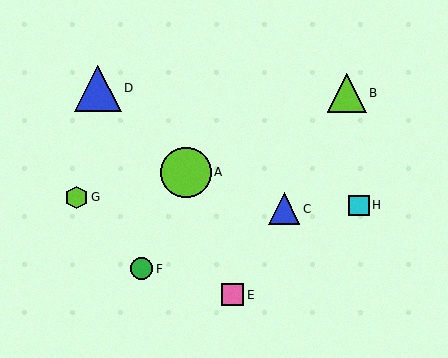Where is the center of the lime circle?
The center of the lime circle is at (186, 172).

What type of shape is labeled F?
Shape F is a green circle.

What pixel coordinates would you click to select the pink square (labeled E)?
Click at (233, 295) to select the pink square E.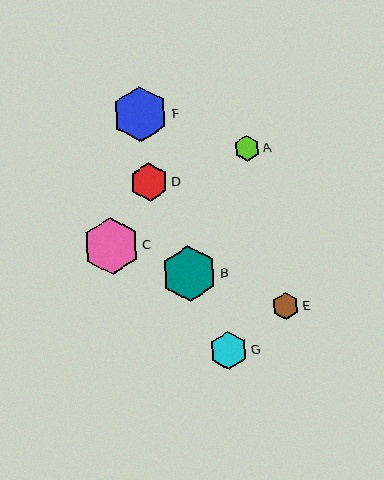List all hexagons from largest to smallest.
From largest to smallest: C, F, B, D, G, E, A.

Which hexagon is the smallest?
Hexagon A is the smallest with a size of approximately 25 pixels.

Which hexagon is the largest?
Hexagon C is the largest with a size of approximately 56 pixels.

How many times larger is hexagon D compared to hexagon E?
Hexagon D is approximately 1.4 times the size of hexagon E.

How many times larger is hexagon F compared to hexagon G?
Hexagon F is approximately 1.5 times the size of hexagon G.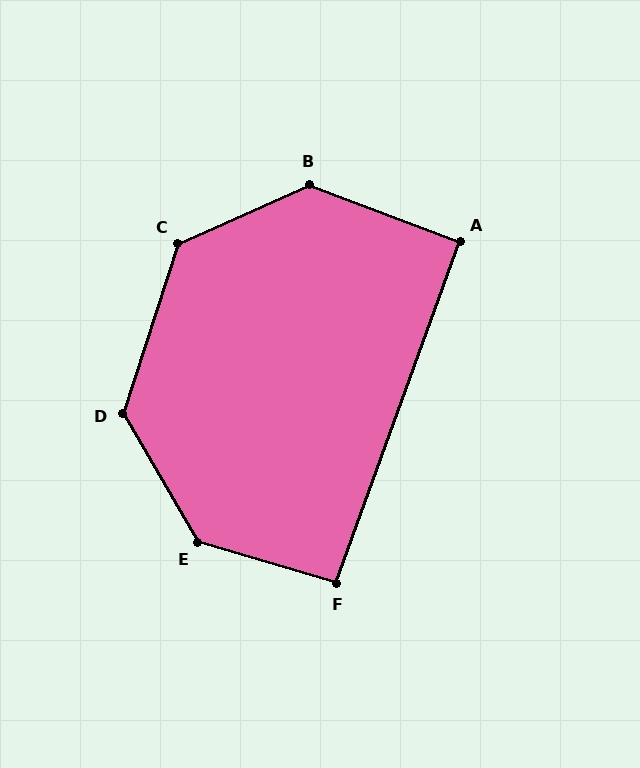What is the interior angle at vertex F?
Approximately 93 degrees (approximately right).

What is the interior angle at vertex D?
Approximately 132 degrees (obtuse).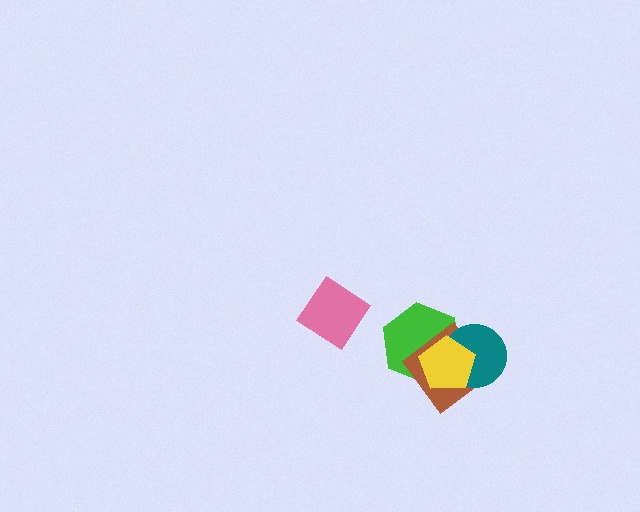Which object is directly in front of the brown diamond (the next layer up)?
The teal circle is directly in front of the brown diamond.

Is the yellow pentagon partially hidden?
No, no other shape covers it.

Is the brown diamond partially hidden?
Yes, it is partially covered by another shape.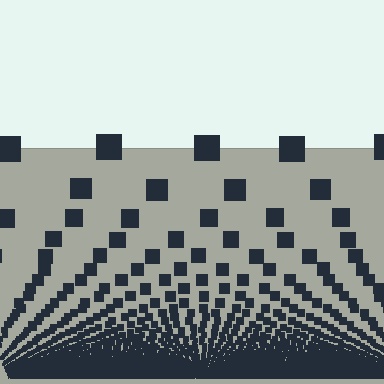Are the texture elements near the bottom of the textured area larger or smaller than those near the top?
Smaller. The gradient is inverted — elements near the bottom are smaller and denser.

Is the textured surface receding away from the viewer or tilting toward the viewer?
The surface appears to tilt toward the viewer. Texture elements get larger and sparser toward the top.